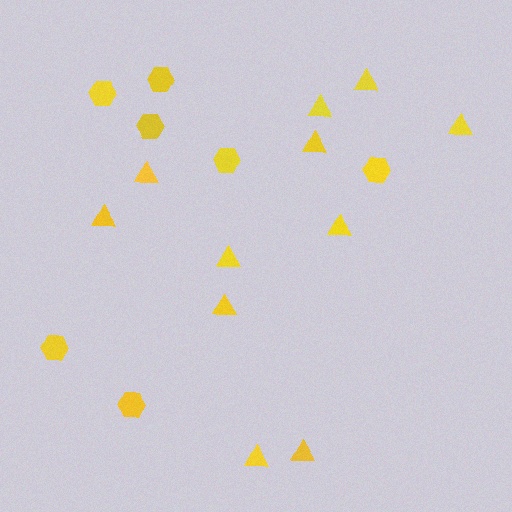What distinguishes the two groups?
There are 2 groups: one group of triangles (11) and one group of hexagons (7).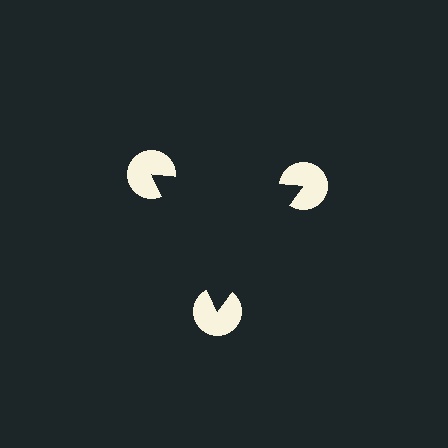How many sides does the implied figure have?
3 sides.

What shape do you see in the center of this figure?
An illusory triangle — its edges are inferred from the aligned wedge cuts in the pac-man discs, not physically drawn.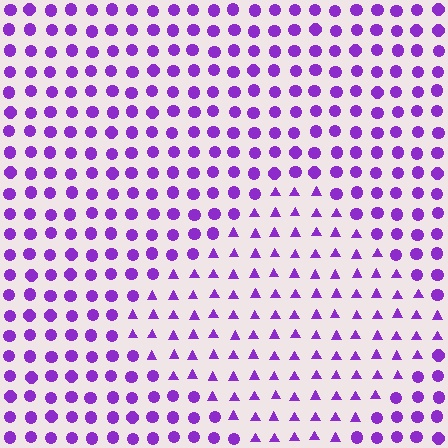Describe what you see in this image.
The image is filled with small purple elements arranged in a uniform grid. A diamond-shaped region contains triangles, while the surrounding area contains circles. The boundary is defined purely by the change in element shape.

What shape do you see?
I see a diamond.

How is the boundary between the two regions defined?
The boundary is defined by a change in element shape: triangles inside vs. circles outside. All elements share the same color and spacing.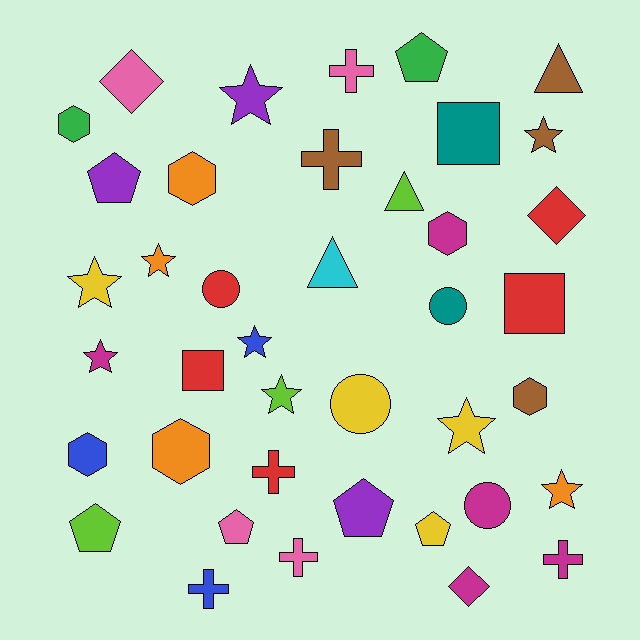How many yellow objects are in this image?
There are 4 yellow objects.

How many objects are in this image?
There are 40 objects.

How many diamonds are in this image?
There are 3 diamonds.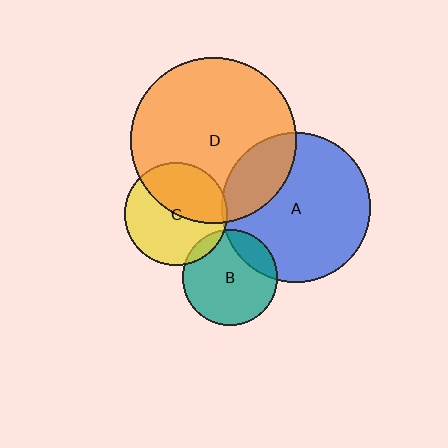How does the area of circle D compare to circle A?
Approximately 1.2 times.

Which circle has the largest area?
Circle D (orange).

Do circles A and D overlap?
Yes.